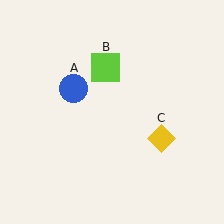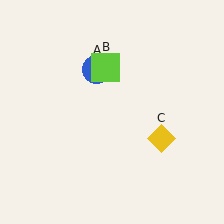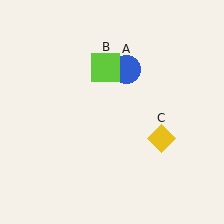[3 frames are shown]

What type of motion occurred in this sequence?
The blue circle (object A) rotated clockwise around the center of the scene.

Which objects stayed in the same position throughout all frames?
Lime square (object B) and yellow diamond (object C) remained stationary.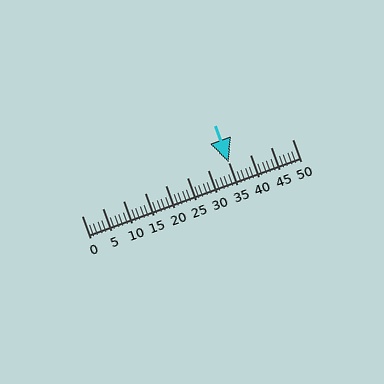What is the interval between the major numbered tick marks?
The major tick marks are spaced 5 units apart.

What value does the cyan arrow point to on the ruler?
The cyan arrow points to approximately 35.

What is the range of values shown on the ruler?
The ruler shows values from 0 to 50.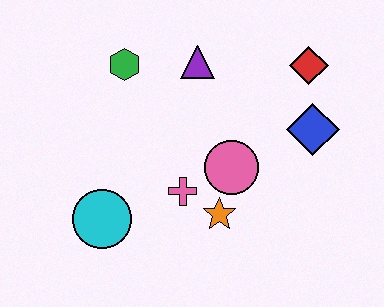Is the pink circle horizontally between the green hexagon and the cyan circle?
No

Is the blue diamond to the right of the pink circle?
Yes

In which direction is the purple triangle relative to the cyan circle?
The purple triangle is above the cyan circle.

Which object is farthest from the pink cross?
The red diamond is farthest from the pink cross.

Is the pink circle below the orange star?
No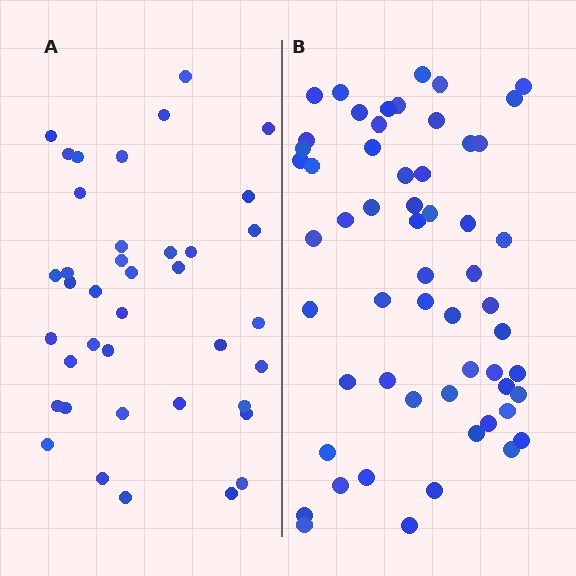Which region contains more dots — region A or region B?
Region B (the right region) has more dots.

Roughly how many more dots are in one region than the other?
Region B has approximately 20 more dots than region A.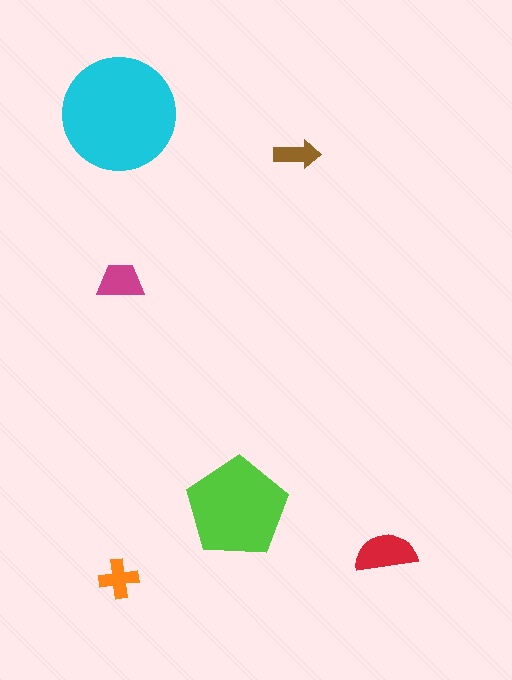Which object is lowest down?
The orange cross is bottommost.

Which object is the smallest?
The brown arrow.